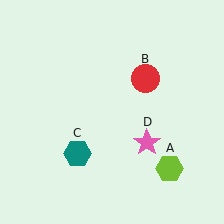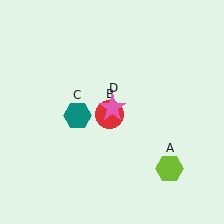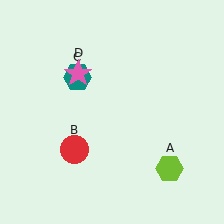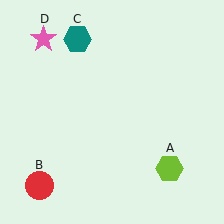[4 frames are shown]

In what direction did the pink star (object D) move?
The pink star (object D) moved up and to the left.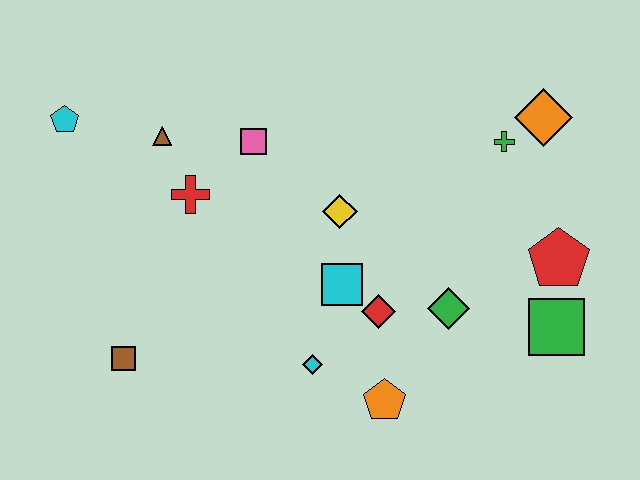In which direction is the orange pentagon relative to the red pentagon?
The orange pentagon is to the left of the red pentagon.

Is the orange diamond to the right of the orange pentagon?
Yes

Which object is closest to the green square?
The red pentagon is closest to the green square.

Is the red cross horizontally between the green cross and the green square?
No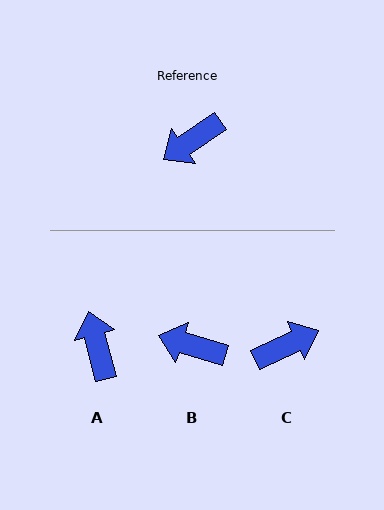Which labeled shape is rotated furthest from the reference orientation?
C, about 170 degrees away.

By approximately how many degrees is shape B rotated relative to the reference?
Approximately 51 degrees clockwise.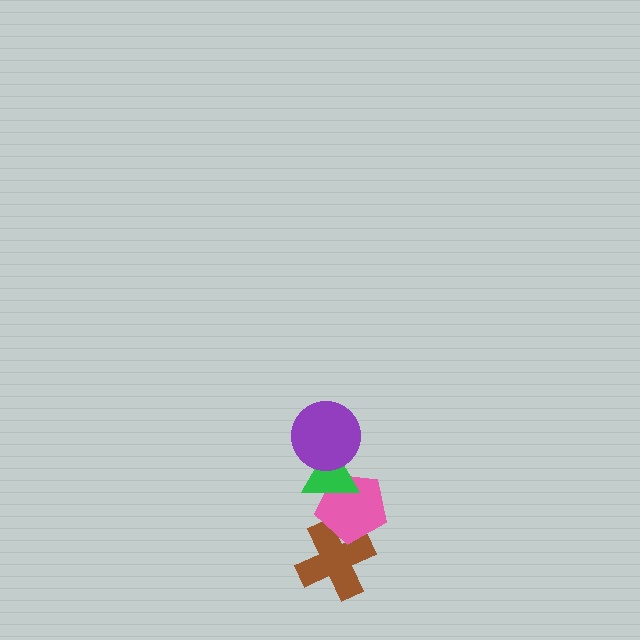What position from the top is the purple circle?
The purple circle is 1st from the top.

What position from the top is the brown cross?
The brown cross is 4th from the top.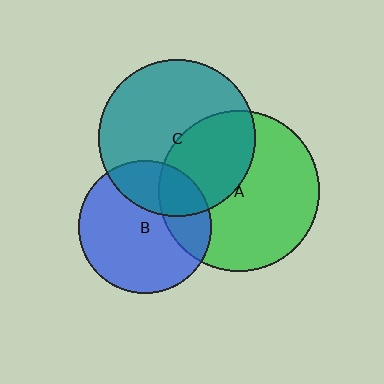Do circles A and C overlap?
Yes.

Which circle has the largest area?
Circle A (green).